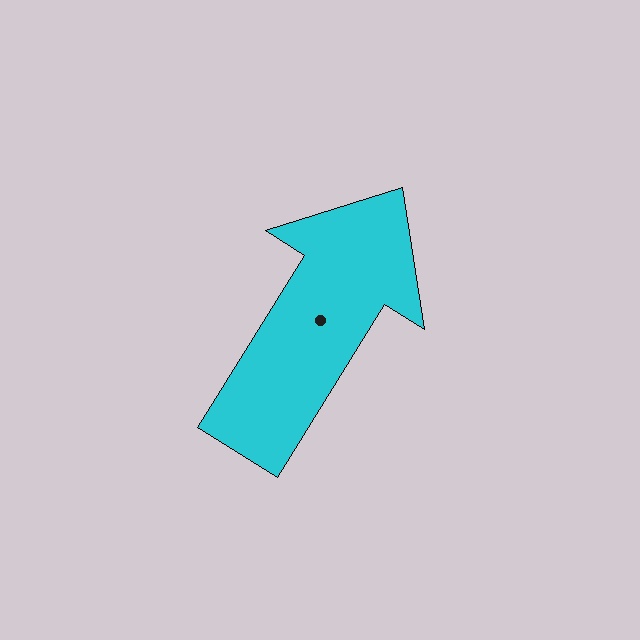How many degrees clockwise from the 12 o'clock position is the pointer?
Approximately 32 degrees.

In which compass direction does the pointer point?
Northeast.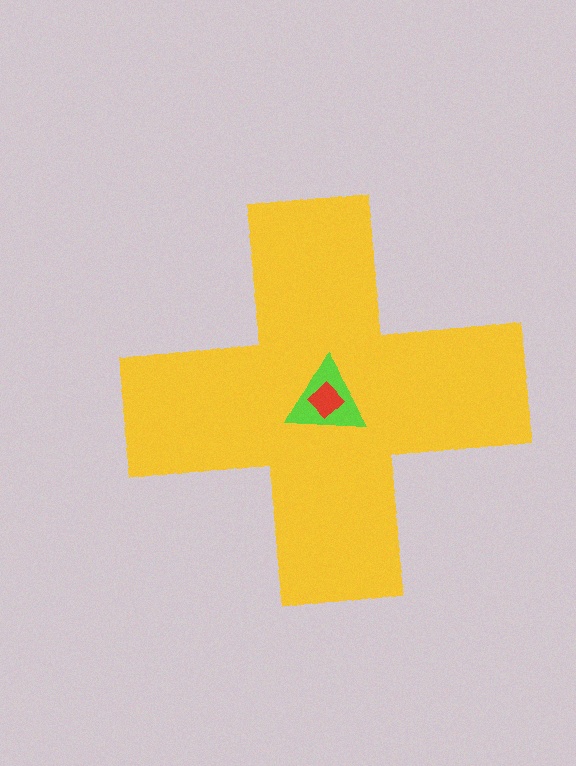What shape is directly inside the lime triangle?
The red diamond.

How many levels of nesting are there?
3.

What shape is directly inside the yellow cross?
The lime triangle.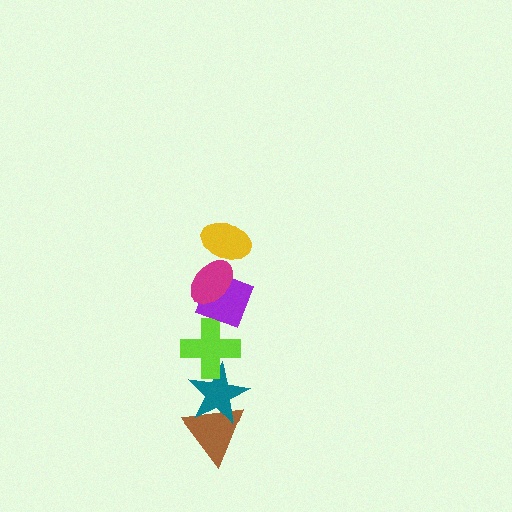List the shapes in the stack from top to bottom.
From top to bottom: the yellow ellipse, the magenta ellipse, the purple diamond, the lime cross, the teal star, the brown triangle.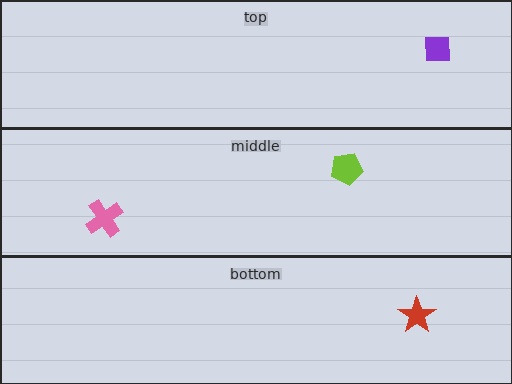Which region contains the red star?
The bottom region.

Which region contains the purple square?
The top region.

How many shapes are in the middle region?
2.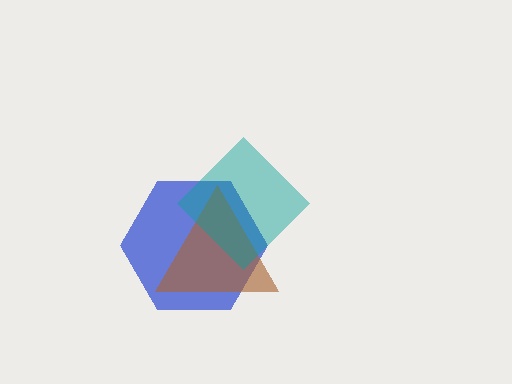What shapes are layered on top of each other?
The layered shapes are: a blue hexagon, a brown triangle, a teal diamond.